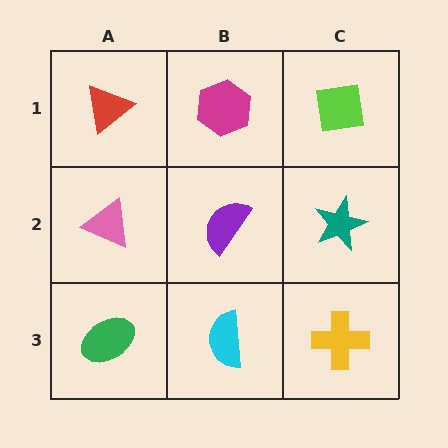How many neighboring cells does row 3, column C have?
2.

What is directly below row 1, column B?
A purple semicircle.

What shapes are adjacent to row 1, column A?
A pink triangle (row 2, column A), a magenta hexagon (row 1, column B).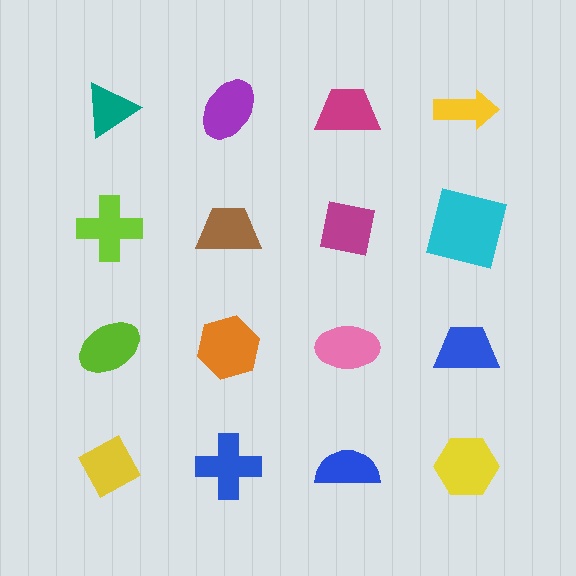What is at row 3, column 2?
An orange hexagon.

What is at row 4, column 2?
A blue cross.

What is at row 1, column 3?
A magenta trapezoid.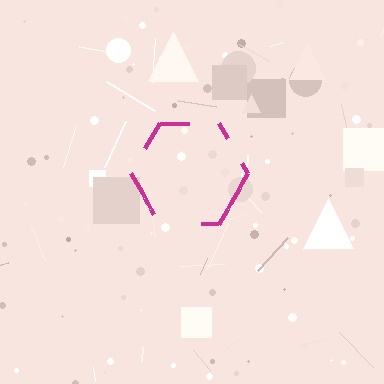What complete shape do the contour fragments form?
The contour fragments form a hexagon.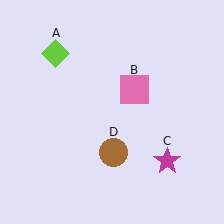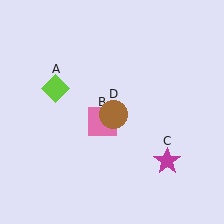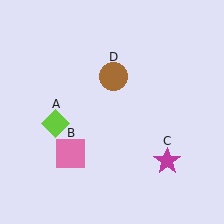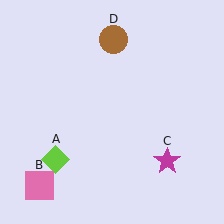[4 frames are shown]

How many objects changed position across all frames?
3 objects changed position: lime diamond (object A), pink square (object B), brown circle (object D).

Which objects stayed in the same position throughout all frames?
Magenta star (object C) remained stationary.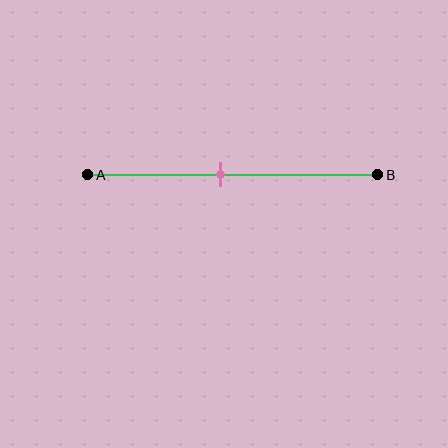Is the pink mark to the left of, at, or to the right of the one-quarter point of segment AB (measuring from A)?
The pink mark is to the right of the one-quarter point of segment AB.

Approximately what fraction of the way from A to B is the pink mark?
The pink mark is approximately 45% of the way from A to B.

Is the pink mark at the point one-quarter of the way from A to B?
No, the mark is at about 45% from A, not at the 25% one-quarter point.